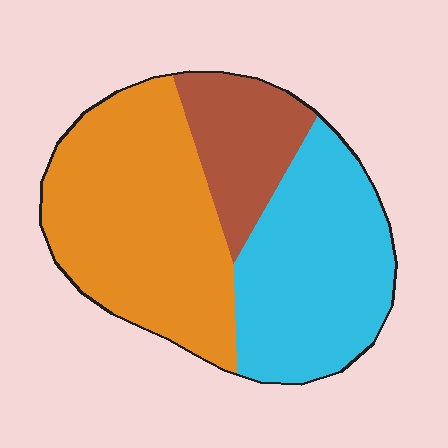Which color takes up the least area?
Brown, at roughly 15%.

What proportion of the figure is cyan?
Cyan covers roughly 35% of the figure.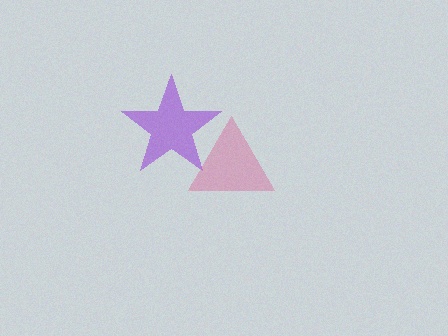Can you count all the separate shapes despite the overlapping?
Yes, there are 2 separate shapes.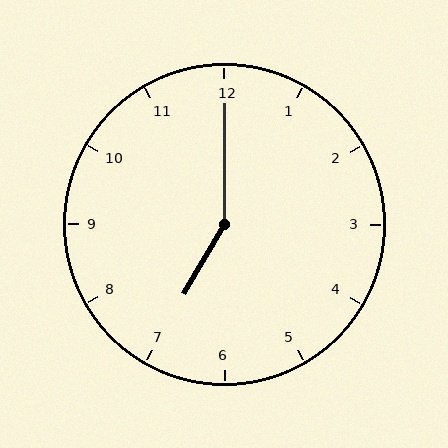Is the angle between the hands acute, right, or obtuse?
It is obtuse.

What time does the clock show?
7:00.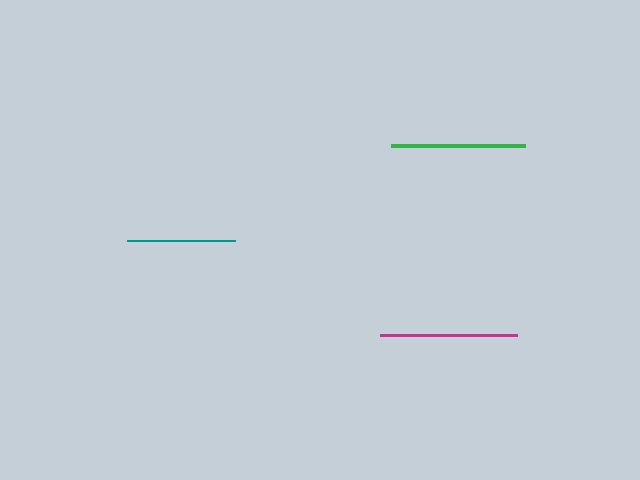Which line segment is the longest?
The magenta line is the longest at approximately 136 pixels.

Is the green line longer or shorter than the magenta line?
The magenta line is longer than the green line.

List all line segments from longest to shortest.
From longest to shortest: magenta, green, teal.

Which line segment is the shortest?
The teal line is the shortest at approximately 108 pixels.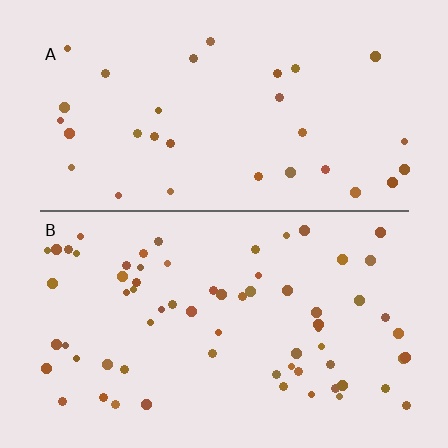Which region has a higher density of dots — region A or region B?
B (the bottom).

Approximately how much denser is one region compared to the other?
Approximately 2.1× — region B over region A.